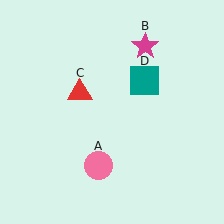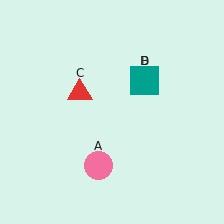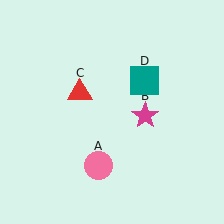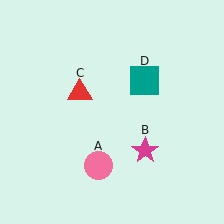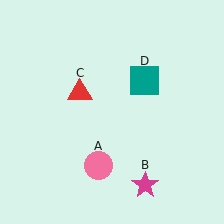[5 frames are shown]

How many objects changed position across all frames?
1 object changed position: magenta star (object B).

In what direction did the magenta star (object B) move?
The magenta star (object B) moved down.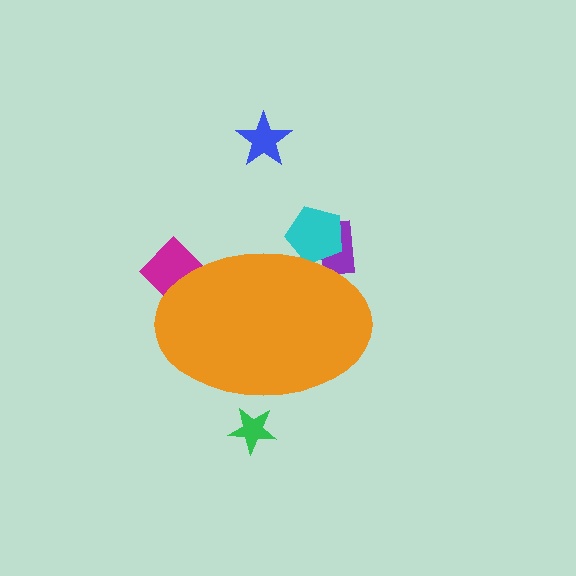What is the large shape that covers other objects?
An orange ellipse.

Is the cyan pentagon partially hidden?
Yes, the cyan pentagon is partially hidden behind the orange ellipse.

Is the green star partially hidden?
Yes, the green star is partially hidden behind the orange ellipse.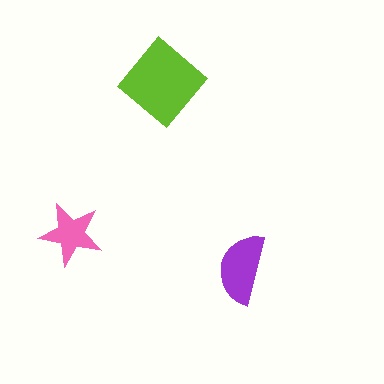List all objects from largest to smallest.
The lime diamond, the purple semicircle, the pink star.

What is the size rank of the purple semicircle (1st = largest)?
2nd.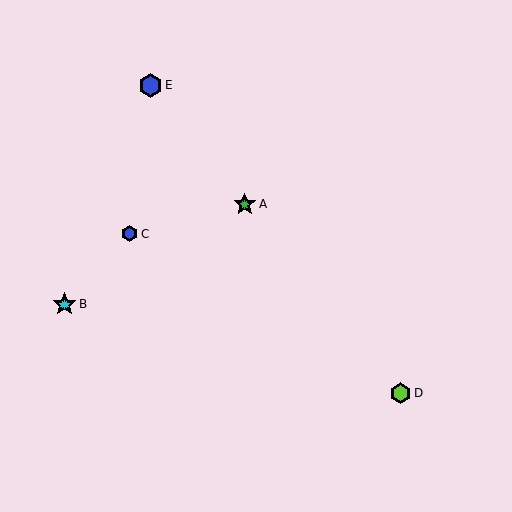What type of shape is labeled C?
Shape C is a blue hexagon.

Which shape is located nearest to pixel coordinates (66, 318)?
The cyan star (labeled B) at (64, 304) is nearest to that location.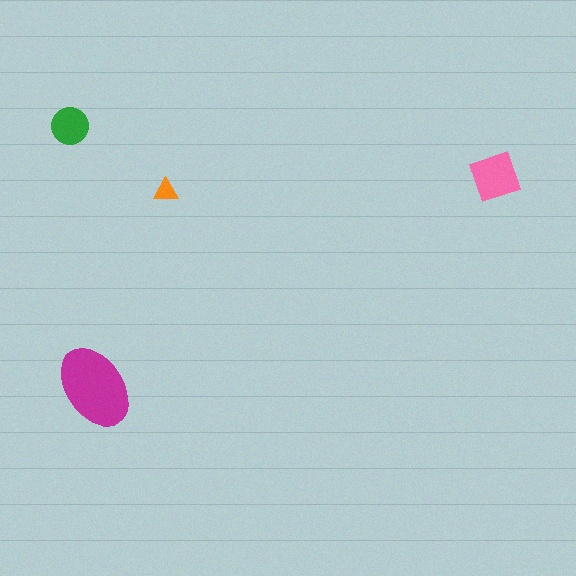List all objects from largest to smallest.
The magenta ellipse, the pink diamond, the green circle, the orange triangle.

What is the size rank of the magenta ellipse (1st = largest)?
1st.